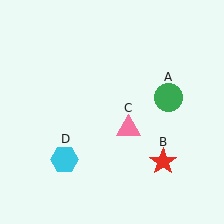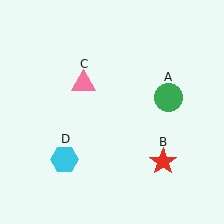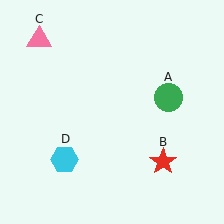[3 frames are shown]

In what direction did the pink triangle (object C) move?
The pink triangle (object C) moved up and to the left.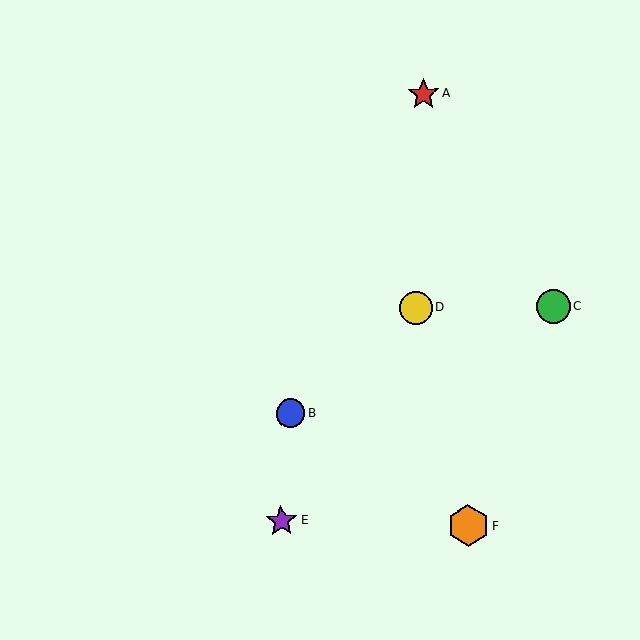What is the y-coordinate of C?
Object C is at y≈306.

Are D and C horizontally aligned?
Yes, both are at y≈308.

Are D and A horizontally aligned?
No, D is at y≈308 and A is at y≈94.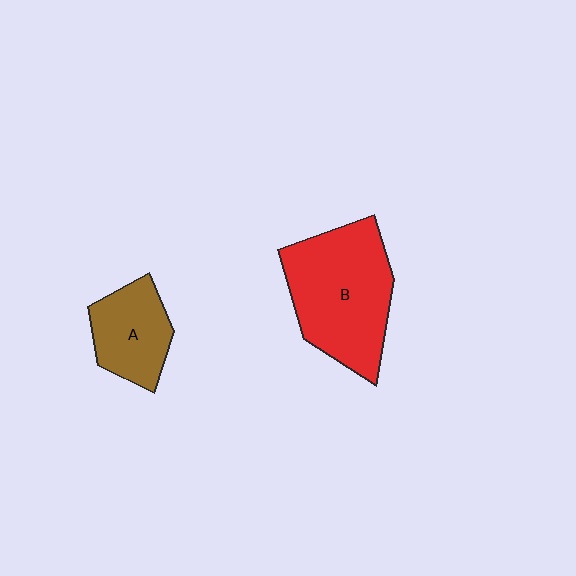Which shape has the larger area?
Shape B (red).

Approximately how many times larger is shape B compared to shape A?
Approximately 1.9 times.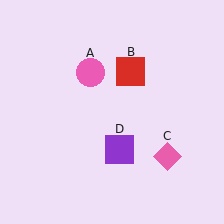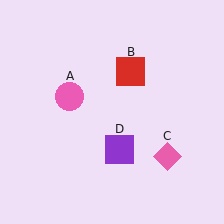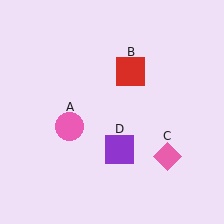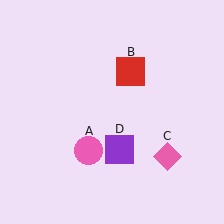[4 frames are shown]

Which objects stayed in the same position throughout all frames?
Red square (object B) and pink diamond (object C) and purple square (object D) remained stationary.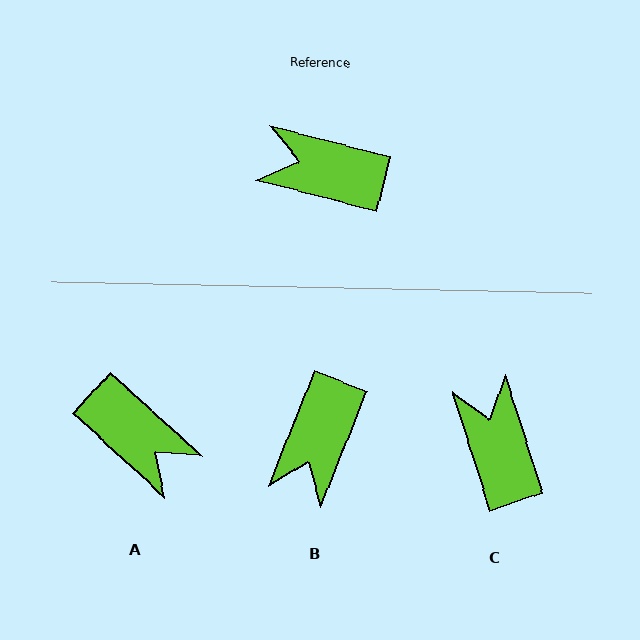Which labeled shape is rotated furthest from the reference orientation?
A, about 152 degrees away.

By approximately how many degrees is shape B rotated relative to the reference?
Approximately 83 degrees counter-clockwise.